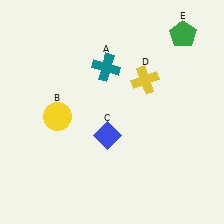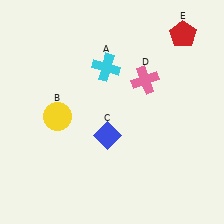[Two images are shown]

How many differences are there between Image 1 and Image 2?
There are 3 differences between the two images.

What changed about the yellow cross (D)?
In Image 1, D is yellow. In Image 2, it changed to pink.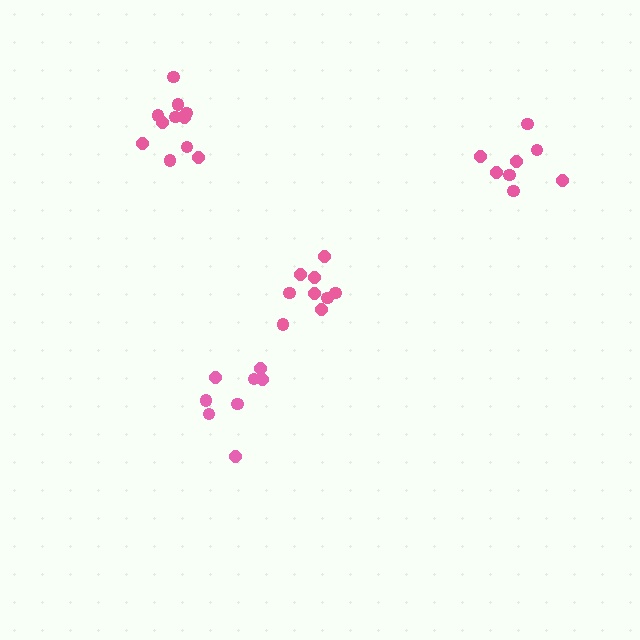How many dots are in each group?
Group 1: 8 dots, Group 2: 9 dots, Group 3: 11 dots, Group 4: 8 dots (36 total).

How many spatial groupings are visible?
There are 4 spatial groupings.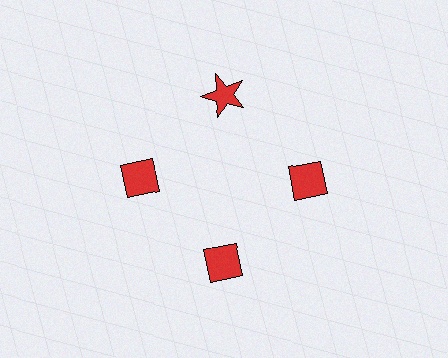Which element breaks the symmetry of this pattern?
The red star at roughly the 12 o'clock position breaks the symmetry. All other shapes are red diamonds.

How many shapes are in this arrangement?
There are 4 shapes arranged in a ring pattern.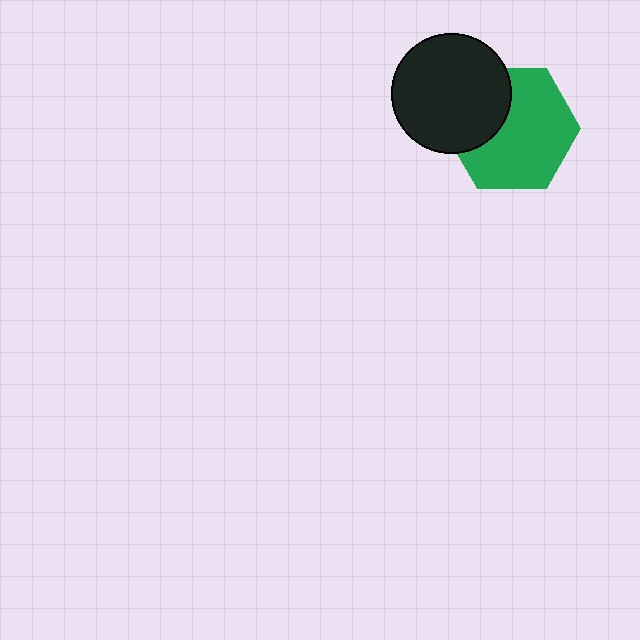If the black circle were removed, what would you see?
You would see the complete green hexagon.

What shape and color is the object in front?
The object in front is a black circle.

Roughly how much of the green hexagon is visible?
Most of it is visible (roughly 69%).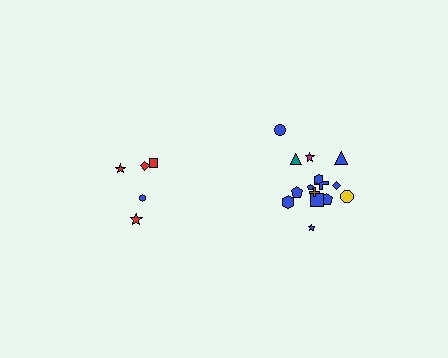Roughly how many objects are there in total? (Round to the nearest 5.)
Roughly 20 objects in total.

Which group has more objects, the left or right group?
The right group.